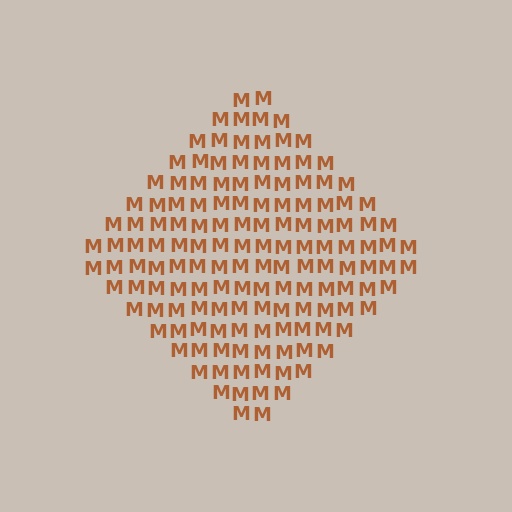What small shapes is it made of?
It is made of small letter M's.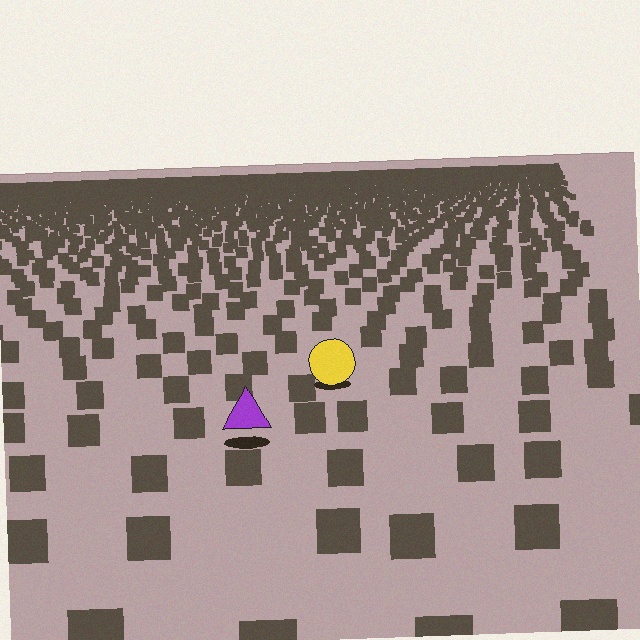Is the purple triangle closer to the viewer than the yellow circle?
Yes. The purple triangle is closer — you can tell from the texture gradient: the ground texture is coarser near it.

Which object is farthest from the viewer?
The yellow circle is farthest from the viewer. It appears smaller and the ground texture around it is denser.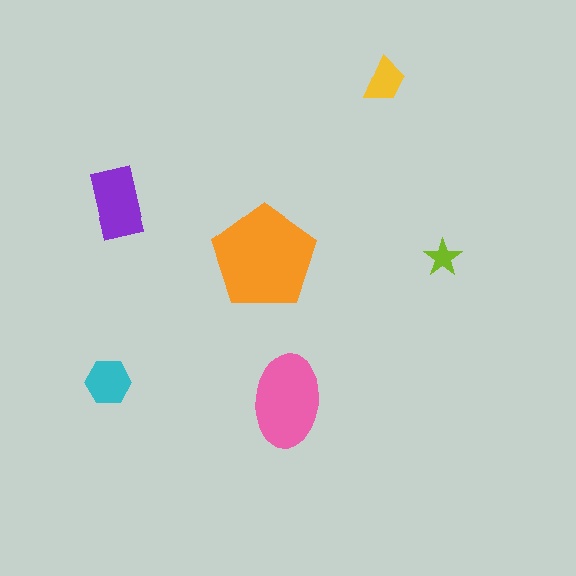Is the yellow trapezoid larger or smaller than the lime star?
Larger.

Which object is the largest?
The orange pentagon.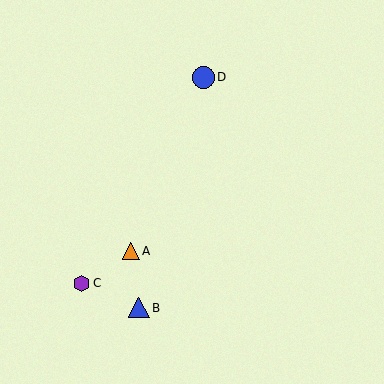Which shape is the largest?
The blue circle (labeled D) is the largest.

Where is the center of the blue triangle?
The center of the blue triangle is at (139, 308).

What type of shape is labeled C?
Shape C is a purple hexagon.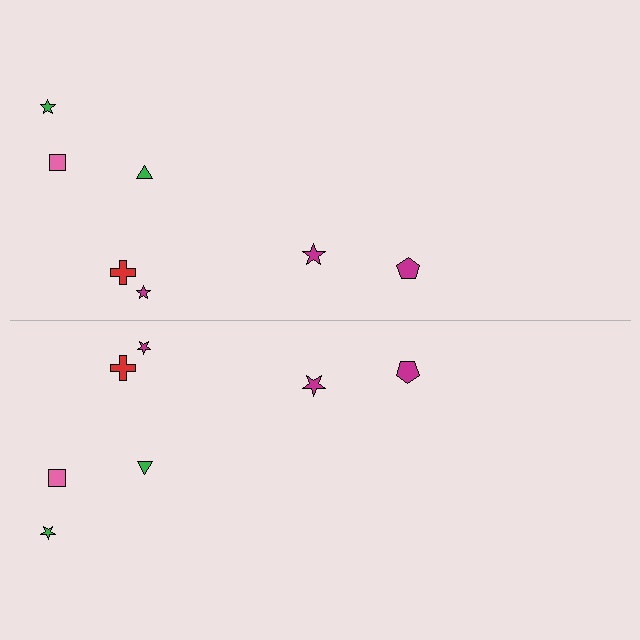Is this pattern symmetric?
Yes, this pattern has bilateral (reflection) symmetry.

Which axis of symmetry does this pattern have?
The pattern has a horizontal axis of symmetry running through the center of the image.